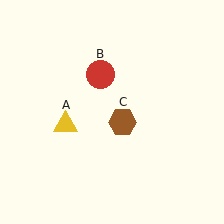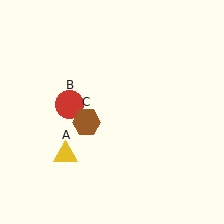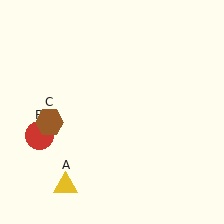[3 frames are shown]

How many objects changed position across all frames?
3 objects changed position: yellow triangle (object A), red circle (object B), brown hexagon (object C).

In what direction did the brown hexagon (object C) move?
The brown hexagon (object C) moved left.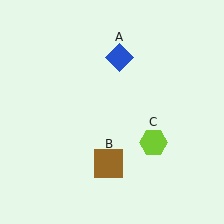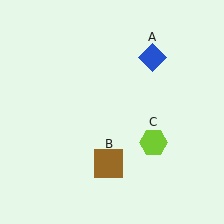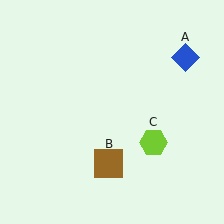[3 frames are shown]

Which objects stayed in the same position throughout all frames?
Brown square (object B) and lime hexagon (object C) remained stationary.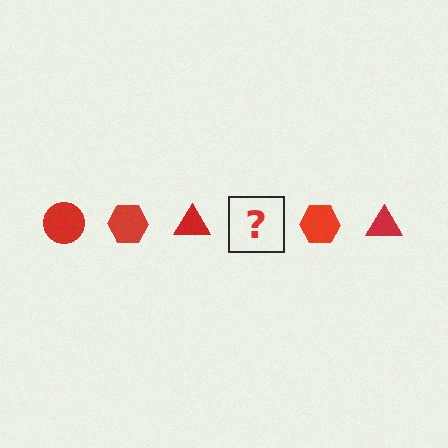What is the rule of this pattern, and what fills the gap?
The rule is that the pattern cycles through circle, hexagon, triangle shapes in red. The gap should be filled with a red circle.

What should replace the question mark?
The question mark should be replaced with a red circle.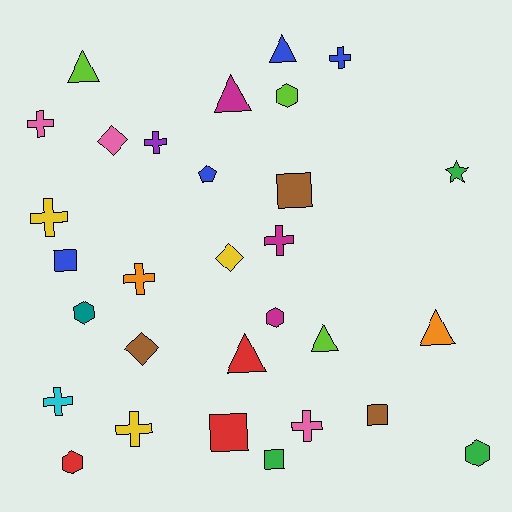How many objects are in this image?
There are 30 objects.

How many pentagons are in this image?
There is 1 pentagon.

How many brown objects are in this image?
There are 3 brown objects.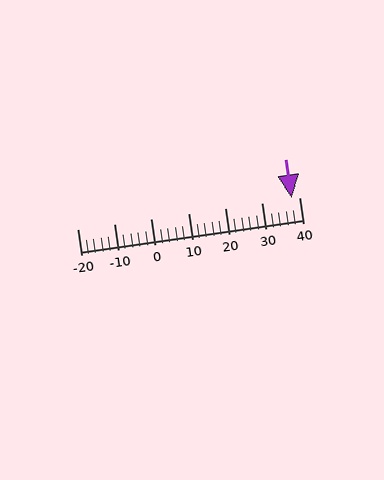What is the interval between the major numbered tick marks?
The major tick marks are spaced 10 units apart.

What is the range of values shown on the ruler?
The ruler shows values from -20 to 40.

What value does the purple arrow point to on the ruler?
The purple arrow points to approximately 38.